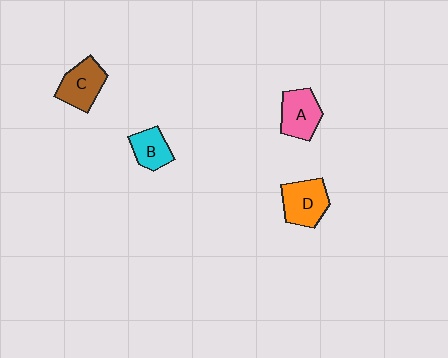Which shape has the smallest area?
Shape B (cyan).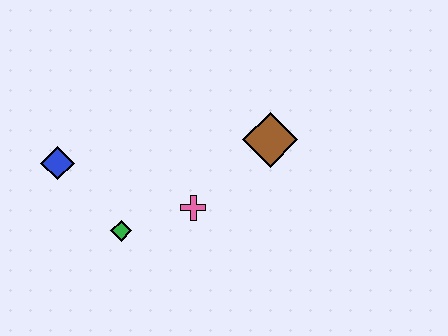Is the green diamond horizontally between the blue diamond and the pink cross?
Yes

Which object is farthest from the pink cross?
The blue diamond is farthest from the pink cross.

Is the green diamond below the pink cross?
Yes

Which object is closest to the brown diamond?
The pink cross is closest to the brown diamond.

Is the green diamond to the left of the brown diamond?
Yes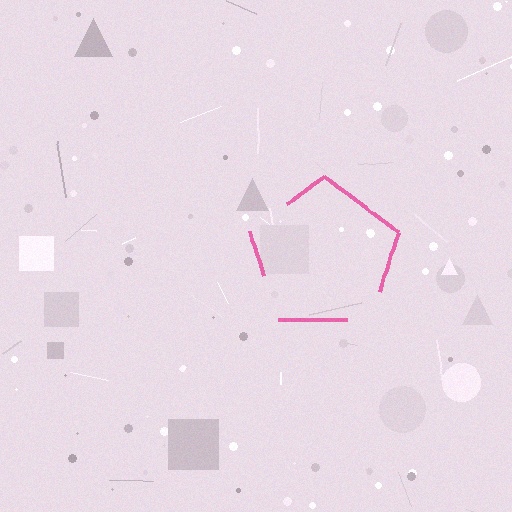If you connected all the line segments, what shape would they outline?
They would outline a pentagon.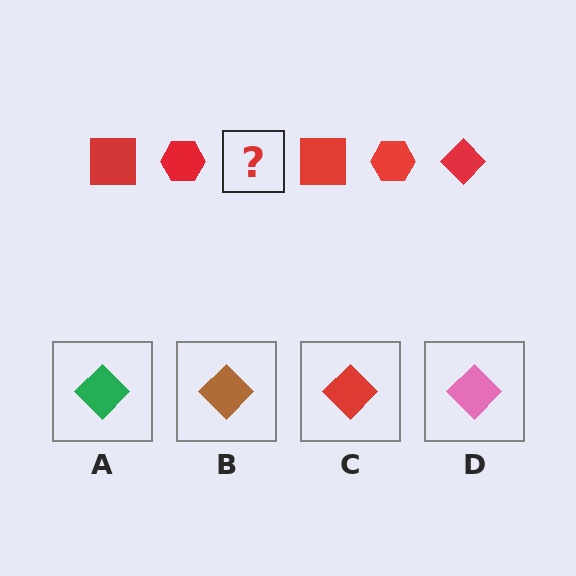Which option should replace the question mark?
Option C.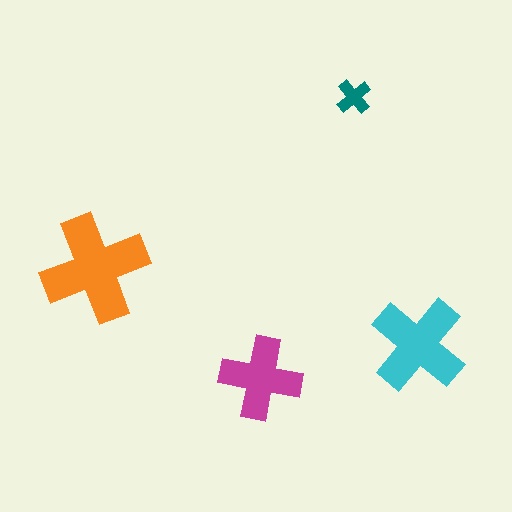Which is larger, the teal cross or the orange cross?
The orange one.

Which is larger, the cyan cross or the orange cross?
The orange one.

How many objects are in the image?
There are 4 objects in the image.